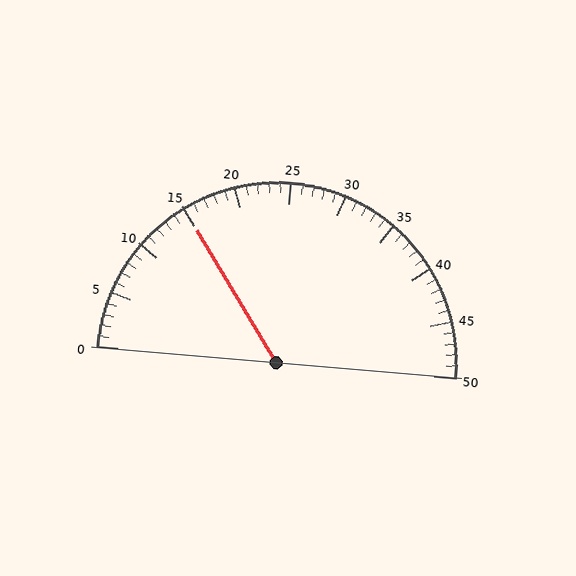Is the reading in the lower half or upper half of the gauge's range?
The reading is in the lower half of the range (0 to 50).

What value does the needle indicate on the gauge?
The needle indicates approximately 15.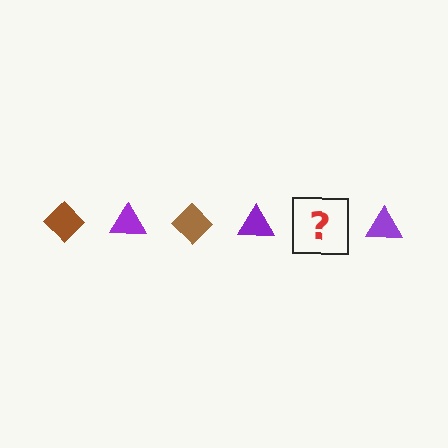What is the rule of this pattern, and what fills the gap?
The rule is that the pattern alternates between brown diamond and purple triangle. The gap should be filled with a brown diamond.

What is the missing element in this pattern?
The missing element is a brown diamond.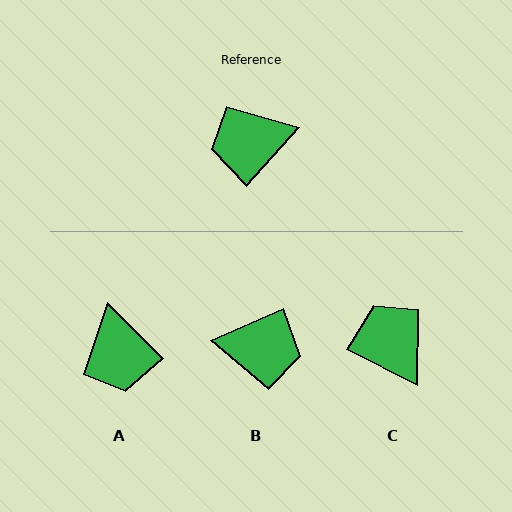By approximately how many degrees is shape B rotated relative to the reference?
Approximately 156 degrees counter-clockwise.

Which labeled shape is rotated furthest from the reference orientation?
B, about 156 degrees away.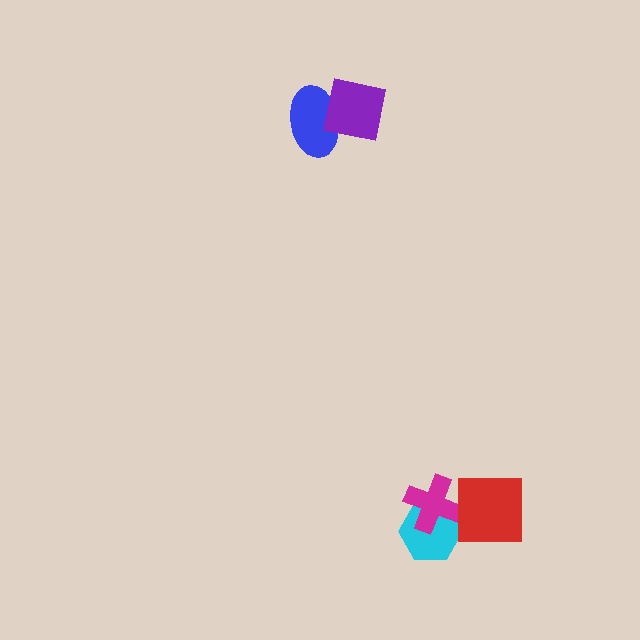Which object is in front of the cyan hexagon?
The magenta cross is in front of the cyan hexagon.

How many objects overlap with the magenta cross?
1 object overlaps with the magenta cross.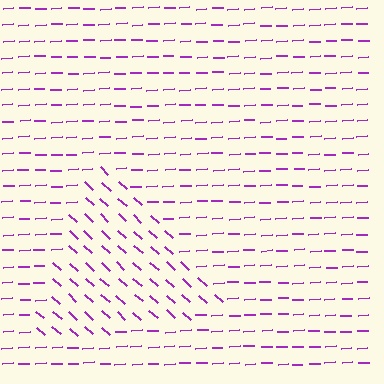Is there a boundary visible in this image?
Yes, there is a texture boundary formed by a change in line orientation.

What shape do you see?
I see a triangle.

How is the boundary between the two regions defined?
The boundary is defined purely by a change in line orientation (approximately 45 degrees difference). All lines are the same color and thickness.